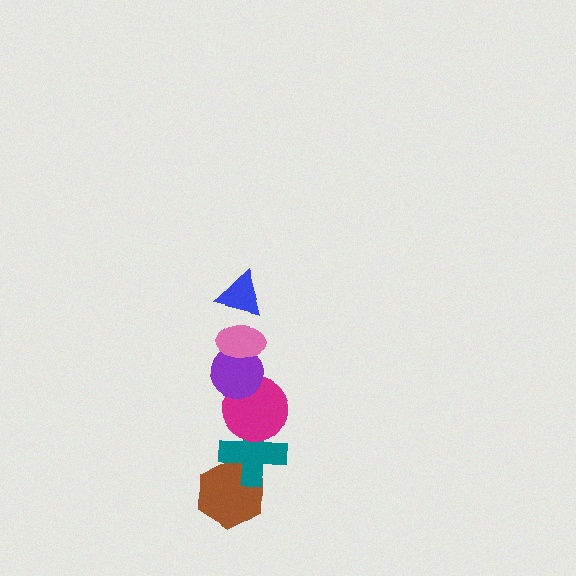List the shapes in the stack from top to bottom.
From top to bottom: the blue triangle, the pink ellipse, the purple circle, the magenta circle, the teal cross, the brown hexagon.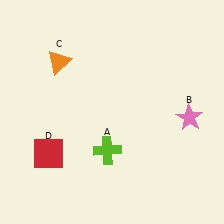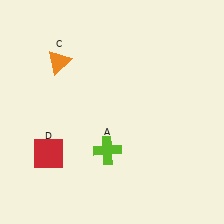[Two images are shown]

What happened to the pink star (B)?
The pink star (B) was removed in Image 2. It was in the bottom-right area of Image 1.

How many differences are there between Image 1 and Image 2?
There is 1 difference between the two images.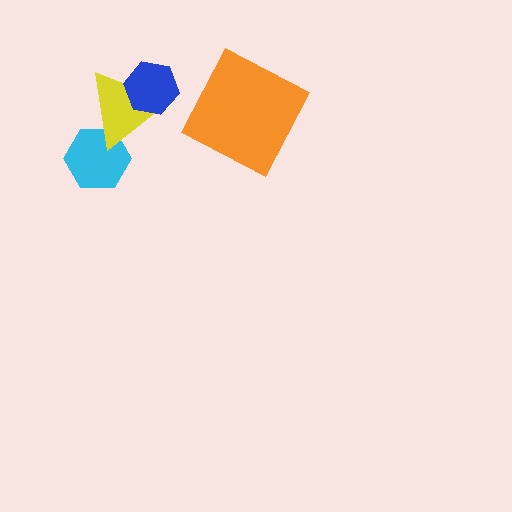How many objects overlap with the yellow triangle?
2 objects overlap with the yellow triangle.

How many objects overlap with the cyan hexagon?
1 object overlaps with the cyan hexagon.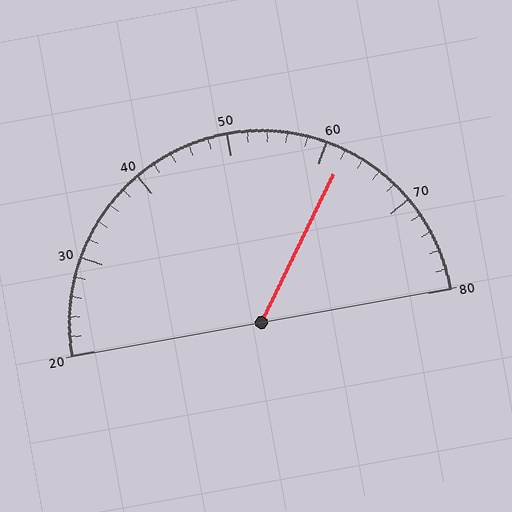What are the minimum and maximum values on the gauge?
The gauge ranges from 20 to 80.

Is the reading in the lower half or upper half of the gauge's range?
The reading is in the upper half of the range (20 to 80).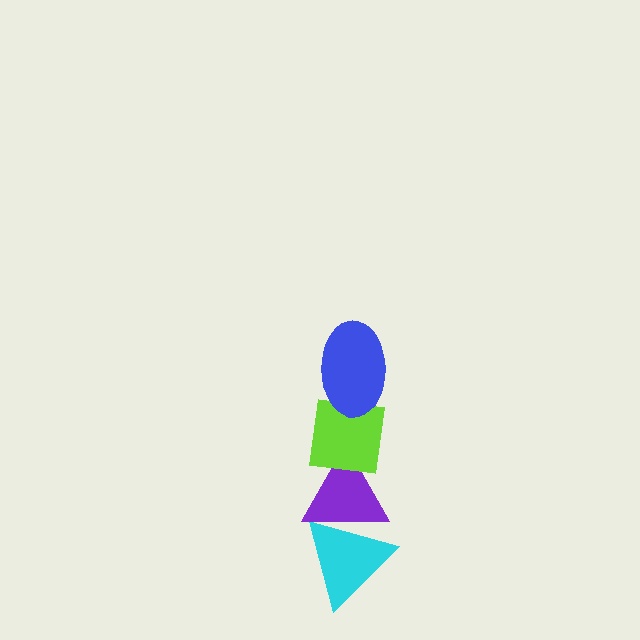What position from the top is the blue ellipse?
The blue ellipse is 1st from the top.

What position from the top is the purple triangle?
The purple triangle is 3rd from the top.